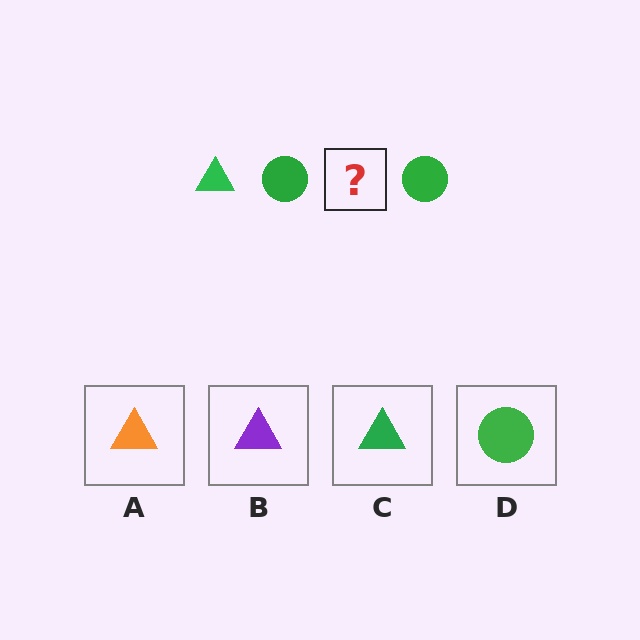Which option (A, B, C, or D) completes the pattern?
C.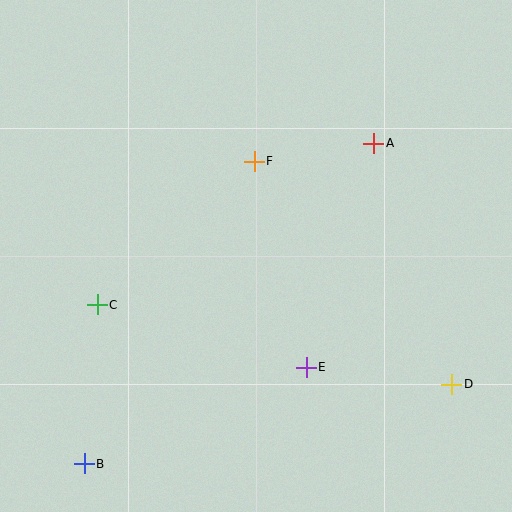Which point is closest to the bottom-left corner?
Point B is closest to the bottom-left corner.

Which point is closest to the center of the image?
Point F at (254, 161) is closest to the center.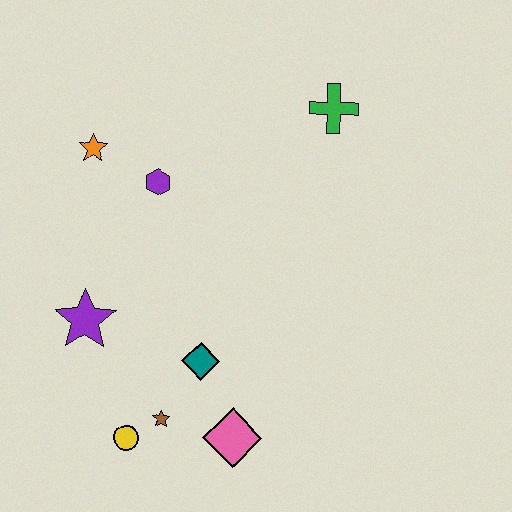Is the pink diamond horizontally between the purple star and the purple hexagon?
No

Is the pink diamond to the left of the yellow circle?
No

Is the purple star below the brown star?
No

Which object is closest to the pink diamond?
The brown star is closest to the pink diamond.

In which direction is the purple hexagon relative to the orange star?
The purple hexagon is to the right of the orange star.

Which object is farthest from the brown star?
The green cross is farthest from the brown star.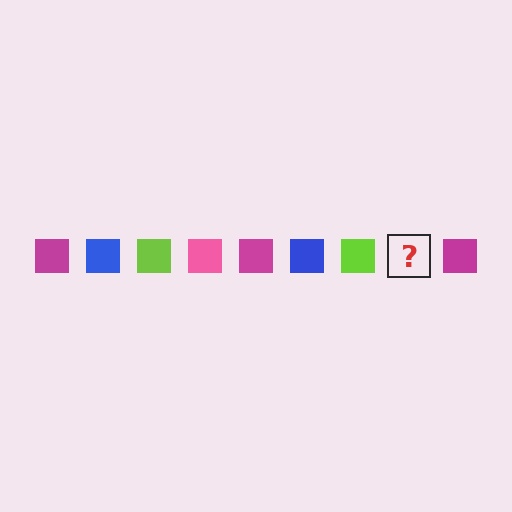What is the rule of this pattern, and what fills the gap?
The rule is that the pattern cycles through magenta, blue, lime, pink squares. The gap should be filled with a pink square.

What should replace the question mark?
The question mark should be replaced with a pink square.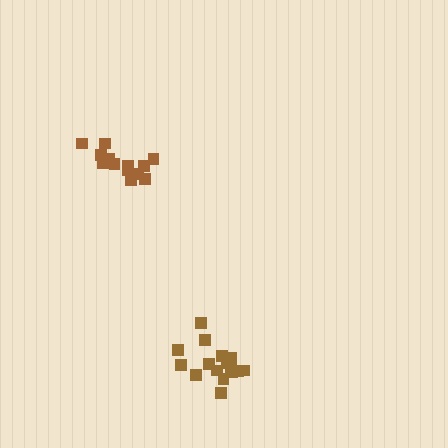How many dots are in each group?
Group 1: 17 dots, Group 2: 13 dots (30 total).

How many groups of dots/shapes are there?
There are 2 groups.